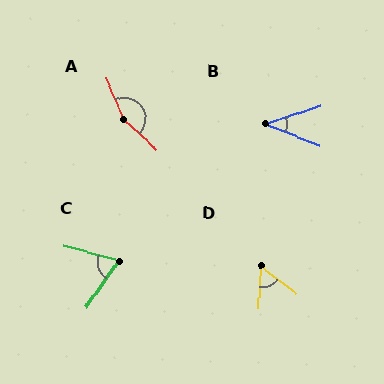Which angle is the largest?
A, at approximately 156 degrees.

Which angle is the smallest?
B, at approximately 41 degrees.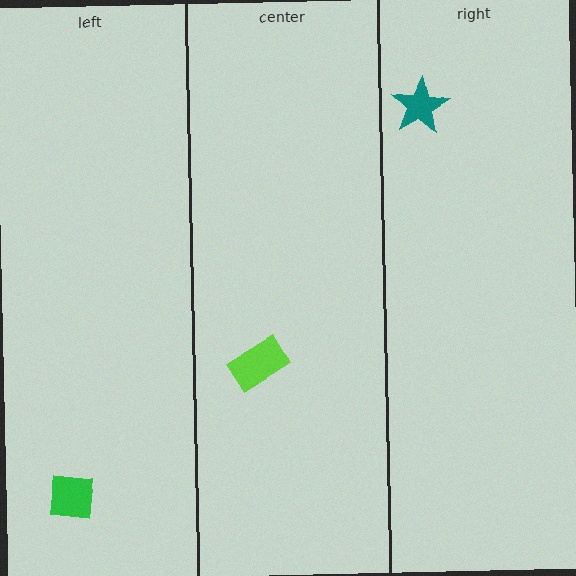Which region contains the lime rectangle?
The center region.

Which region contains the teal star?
The right region.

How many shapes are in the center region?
1.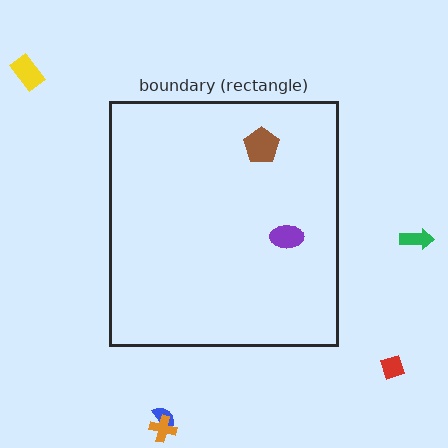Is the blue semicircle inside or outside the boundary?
Outside.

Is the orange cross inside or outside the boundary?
Outside.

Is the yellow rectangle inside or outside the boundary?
Outside.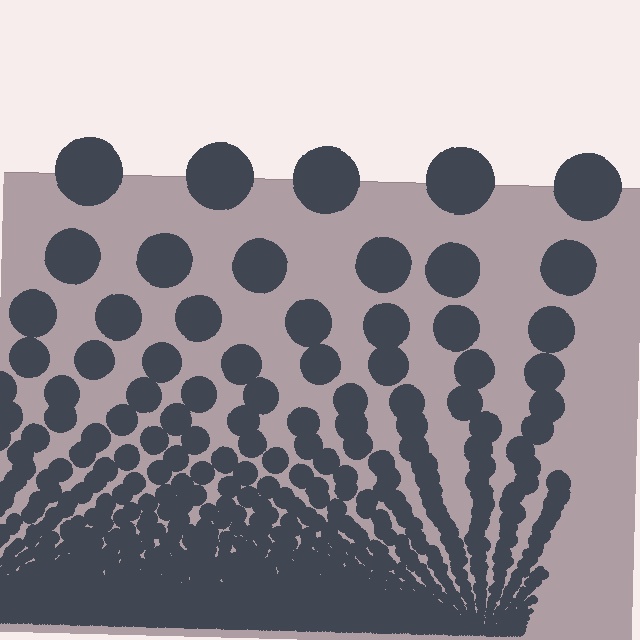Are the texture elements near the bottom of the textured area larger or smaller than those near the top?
Smaller. The gradient is inverted — elements near the bottom are smaller and denser.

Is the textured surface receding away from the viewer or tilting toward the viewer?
The surface appears to tilt toward the viewer. Texture elements get larger and sparser toward the top.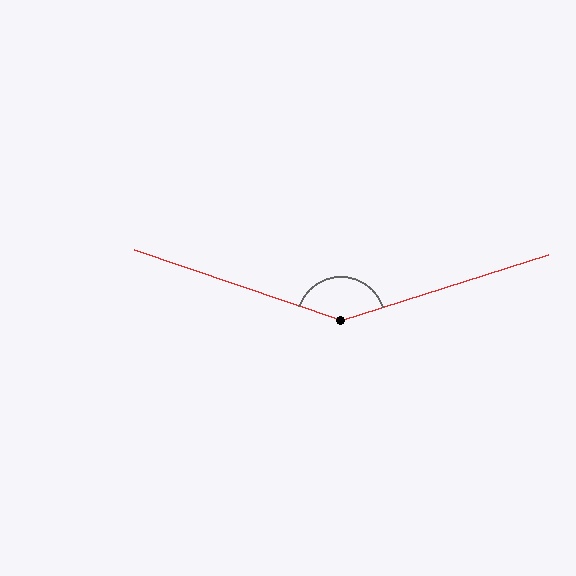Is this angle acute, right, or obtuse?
It is obtuse.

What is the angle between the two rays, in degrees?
Approximately 144 degrees.